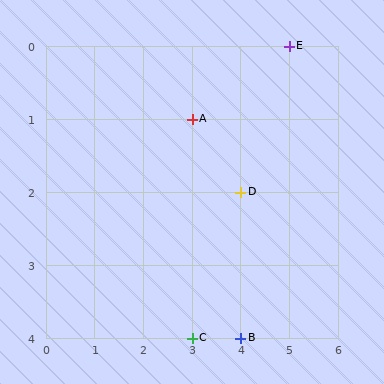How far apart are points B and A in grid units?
Points B and A are 1 column and 3 rows apart (about 3.2 grid units diagonally).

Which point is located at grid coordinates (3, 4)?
Point C is at (3, 4).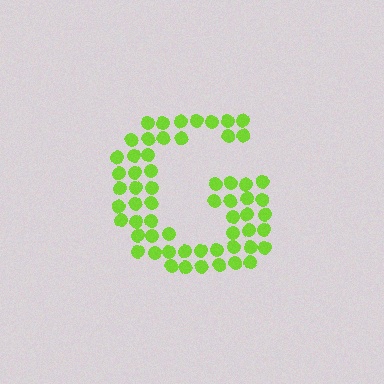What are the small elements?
The small elements are circles.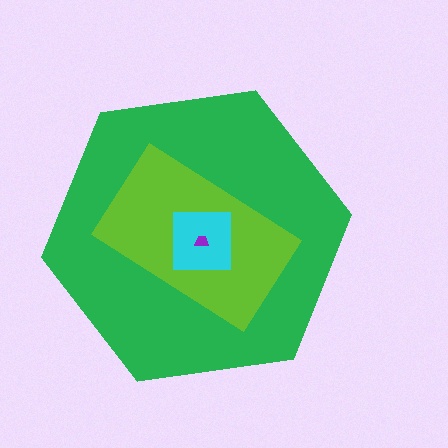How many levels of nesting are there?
4.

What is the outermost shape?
The green hexagon.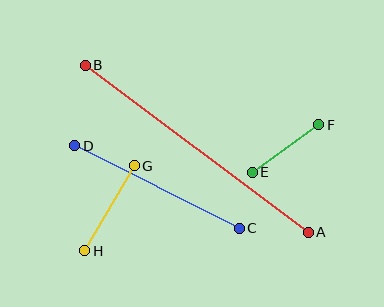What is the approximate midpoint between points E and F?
The midpoint is at approximately (285, 149) pixels.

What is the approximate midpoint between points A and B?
The midpoint is at approximately (197, 149) pixels.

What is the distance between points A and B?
The distance is approximately 279 pixels.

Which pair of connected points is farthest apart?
Points A and B are farthest apart.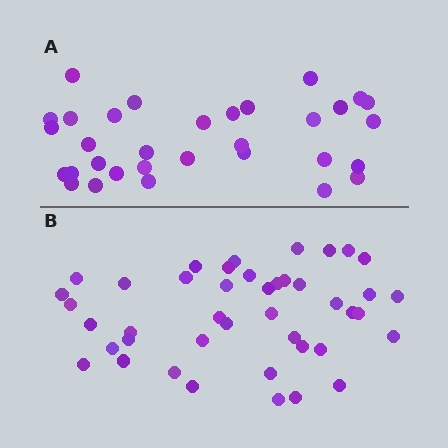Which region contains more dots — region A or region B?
Region B (the bottom region) has more dots.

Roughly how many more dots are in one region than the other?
Region B has roughly 12 or so more dots than region A.